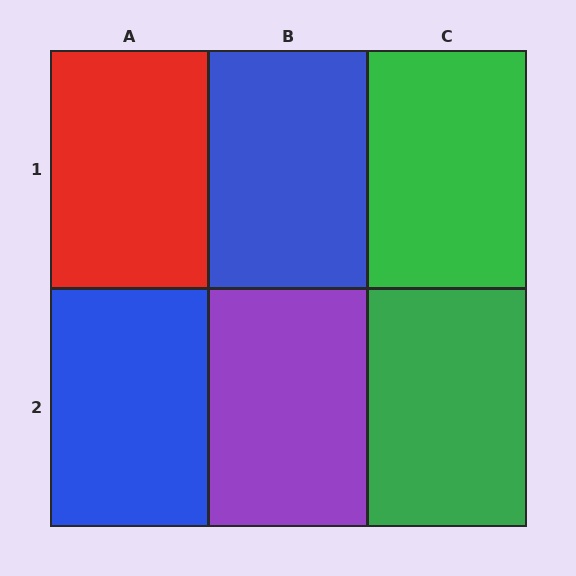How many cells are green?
2 cells are green.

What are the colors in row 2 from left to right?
Blue, purple, green.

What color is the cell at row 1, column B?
Blue.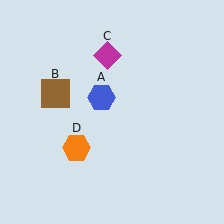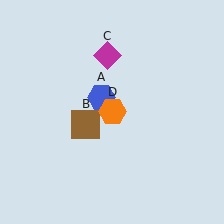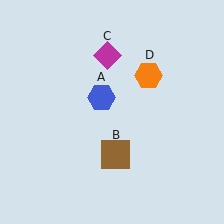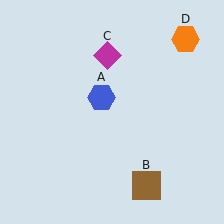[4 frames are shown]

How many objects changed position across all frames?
2 objects changed position: brown square (object B), orange hexagon (object D).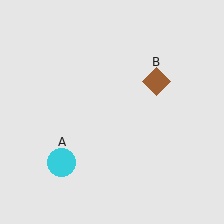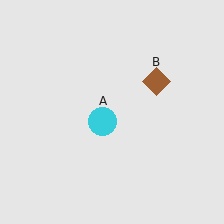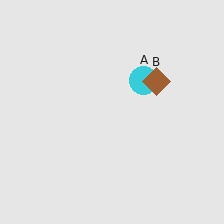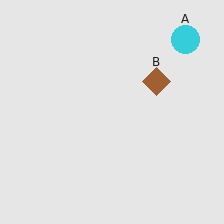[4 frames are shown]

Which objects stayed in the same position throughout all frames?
Brown diamond (object B) remained stationary.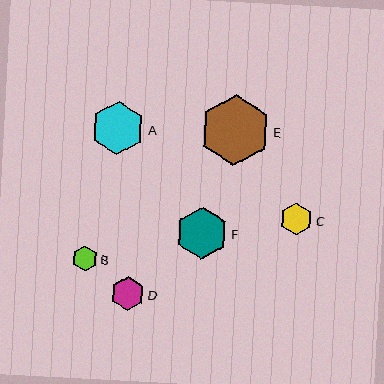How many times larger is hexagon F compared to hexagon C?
Hexagon F is approximately 1.6 times the size of hexagon C.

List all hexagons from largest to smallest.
From largest to smallest: E, A, F, D, C, B.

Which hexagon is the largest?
Hexagon E is the largest with a size of approximately 70 pixels.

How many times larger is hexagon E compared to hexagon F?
Hexagon E is approximately 1.3 times the size of hexagon F.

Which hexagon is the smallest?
Hexagon B is the smallest with a size of approximately 26 pixels.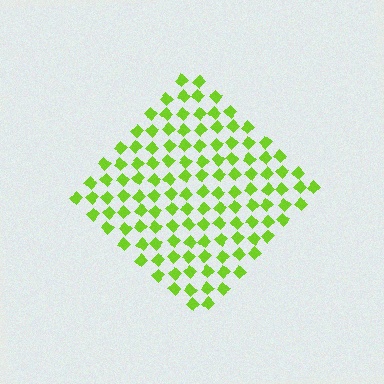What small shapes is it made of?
It is made of small diamonds.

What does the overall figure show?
The overall figure shows a diamond.